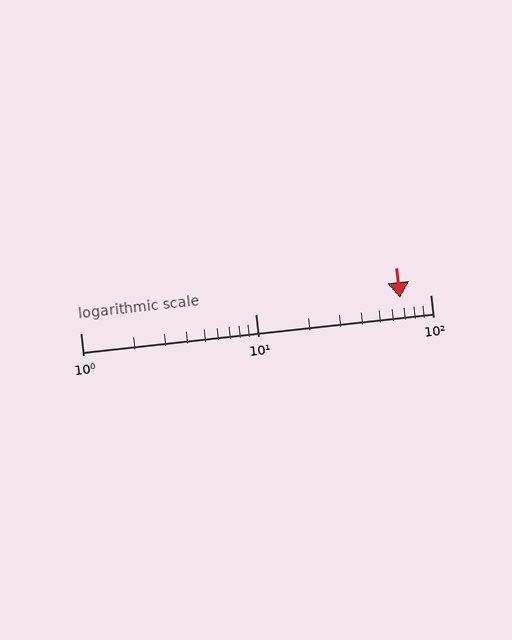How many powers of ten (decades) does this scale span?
The scale spans 2 decades, from 1 to 100.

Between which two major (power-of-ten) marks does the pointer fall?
The pointer is between 10 and 100.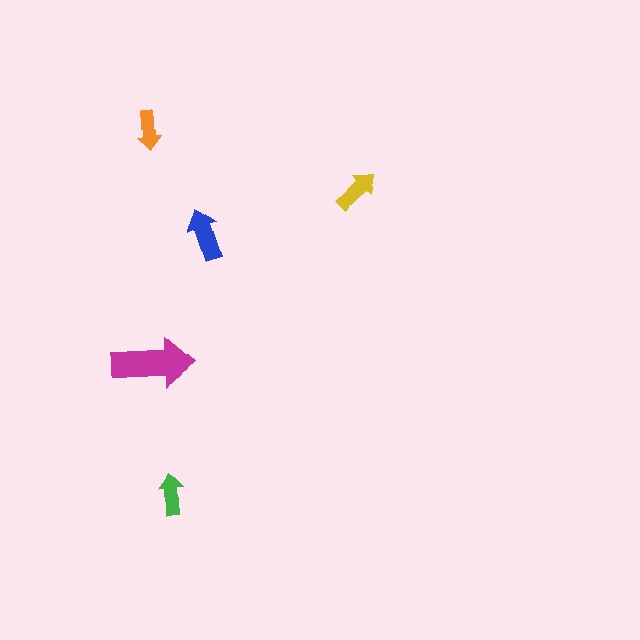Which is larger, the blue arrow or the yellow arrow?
The blue one.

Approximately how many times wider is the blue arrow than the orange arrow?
About 1.5 times wider.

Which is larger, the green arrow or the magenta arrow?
The magenta one.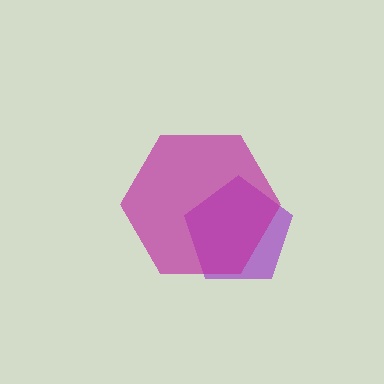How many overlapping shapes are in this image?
There are 2 overlapping shapes in the image.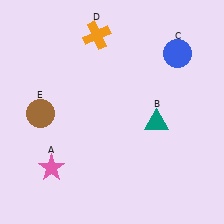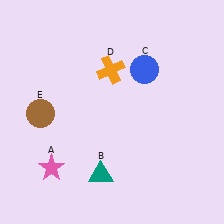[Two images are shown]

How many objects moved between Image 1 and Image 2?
3 objects moved between the two images.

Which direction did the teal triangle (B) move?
The teal triangle (B) moved left.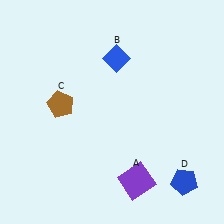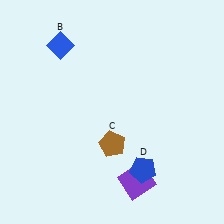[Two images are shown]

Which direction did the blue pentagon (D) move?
The blue pentagon (D) moved left.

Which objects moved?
The objects that moved are: the blue diamond (B), the brown pentagon (C), the blue pentagon (D).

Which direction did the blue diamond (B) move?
The blue diamond (B) moved left.